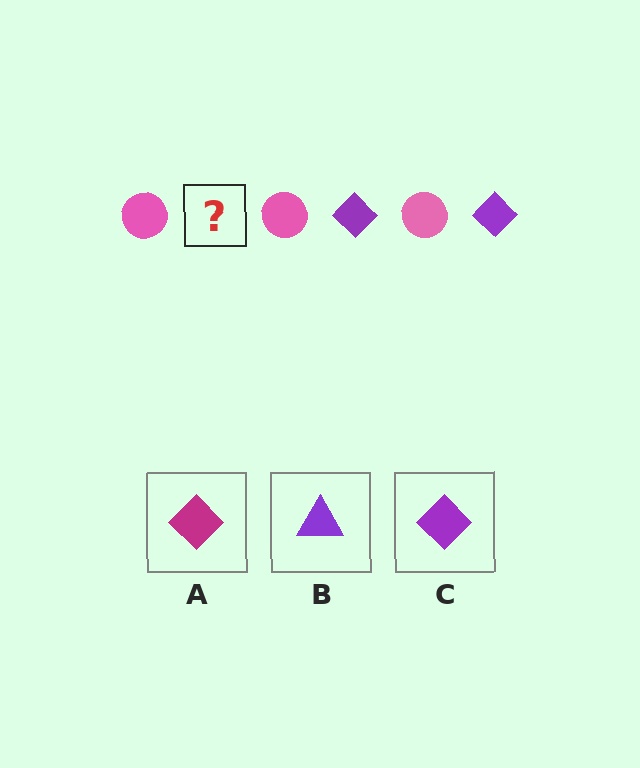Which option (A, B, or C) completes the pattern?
C.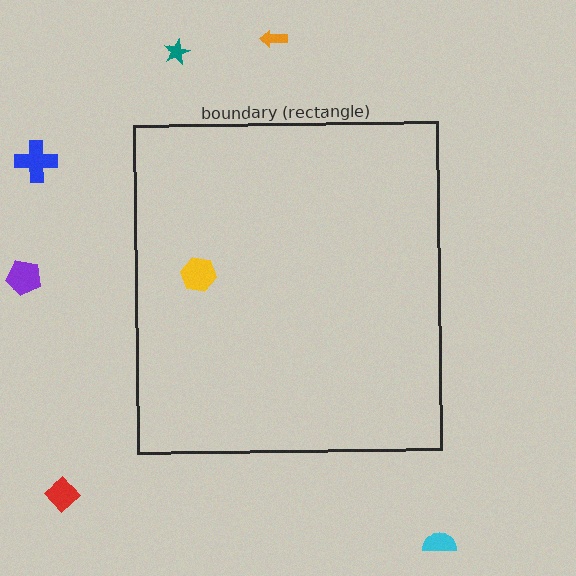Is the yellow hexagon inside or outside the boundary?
Inside.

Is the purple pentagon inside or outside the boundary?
Outside.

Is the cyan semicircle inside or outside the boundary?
Outside.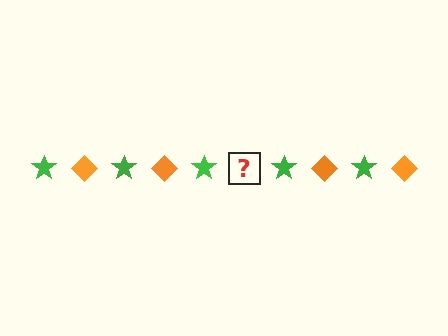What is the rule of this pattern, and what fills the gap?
The rule is that the pattern alternates between green star and orange diamond. The gap should be filled with an orange diamond.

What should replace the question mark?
The question mark should be replaced with an orange diamond.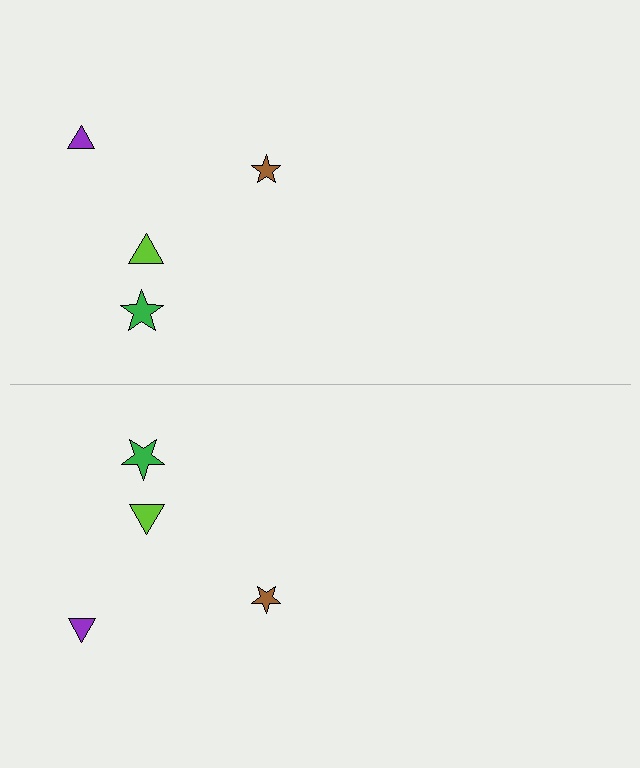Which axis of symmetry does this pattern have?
The pattern has a horizontal axis of symmetry running through the center of the image.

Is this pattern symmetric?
Yes, this pattern has bilateral (reflection) symmetry.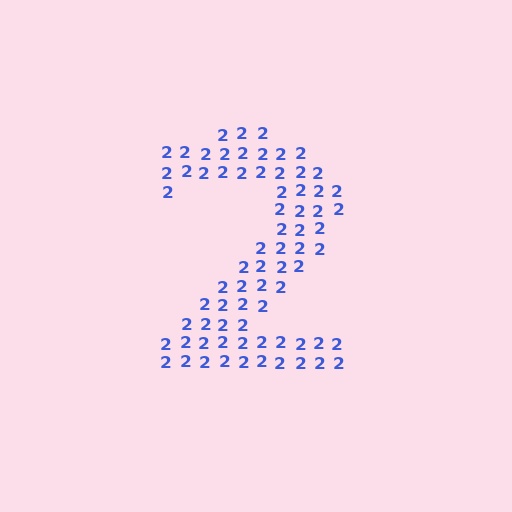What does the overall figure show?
The overall figure shows the digit 2.